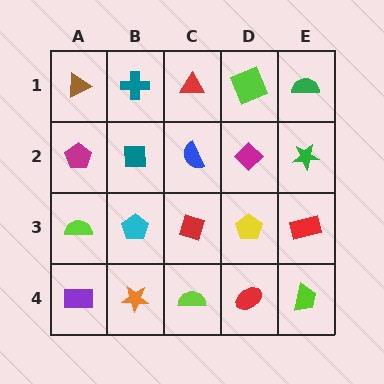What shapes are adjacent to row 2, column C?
A red triangle (row 1, column C), a red diamond (row 3, column C), a teal square (row 2, column B), a magenta diamond (row 2, column D).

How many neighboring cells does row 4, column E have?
2.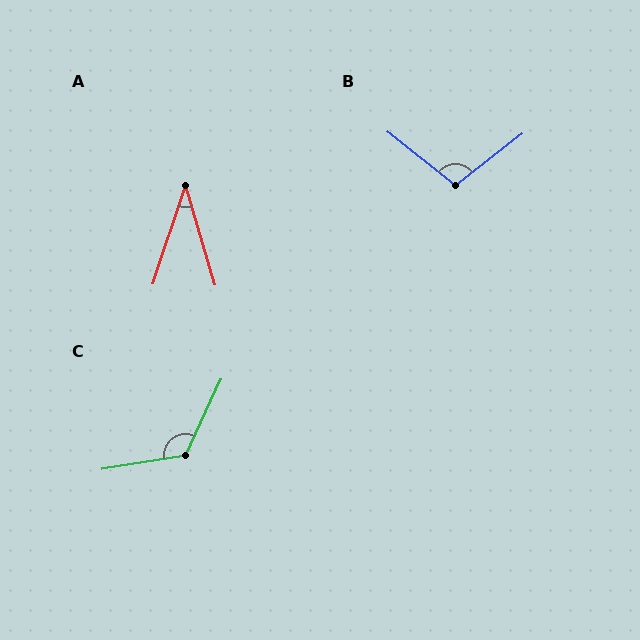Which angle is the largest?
C, at approximately 124 degrees.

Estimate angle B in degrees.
Approximately 104 degrees.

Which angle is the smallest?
A, at approximately 34 degrees.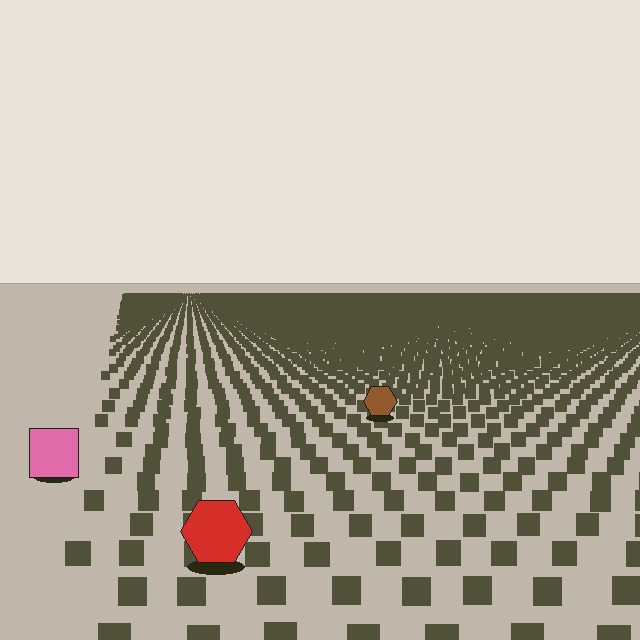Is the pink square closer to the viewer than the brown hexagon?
Yes. The pink square is closer — you can tell from the texture gradient: the ground texture is coarser near it.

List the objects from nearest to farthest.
From nearest to farthest: the red hexagon, the pink square, the brown hexagon.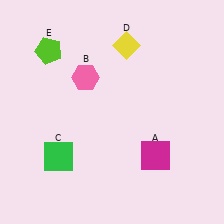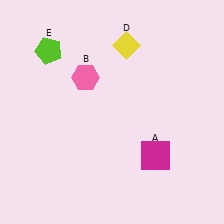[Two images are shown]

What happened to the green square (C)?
The green square (C) was removed in Image 2. It was in the bottom-left area of Image 1.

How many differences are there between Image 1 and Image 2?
There is 1 difference between the two images.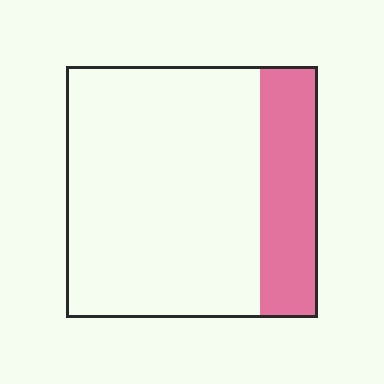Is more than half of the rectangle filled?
No.